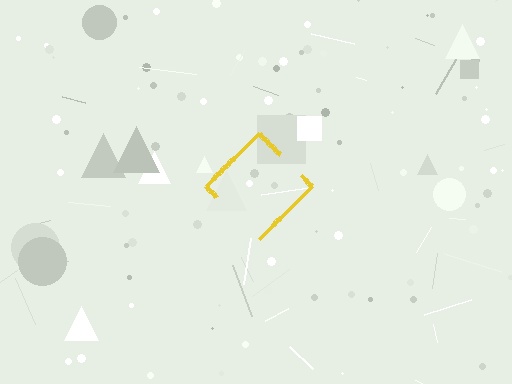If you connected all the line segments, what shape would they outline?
They would outline a diamond.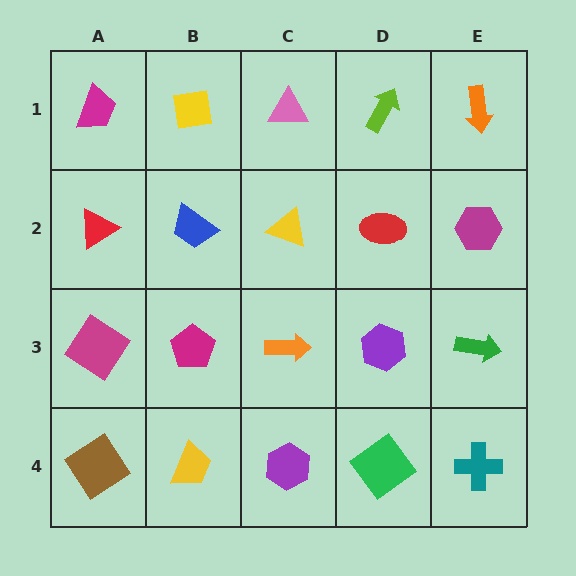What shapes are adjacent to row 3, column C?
A yellow triangle (row 2, column C), a purple hexagon (row 4, column C), a magenta pentagon (row 3, column B), a purple hexagon (row 3, column D).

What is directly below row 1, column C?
A yellow triangle.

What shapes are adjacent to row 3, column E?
A magenta hexagon (row 2, column E), a teal cross (row 4, column E), a purple hexagon (row 3, column D).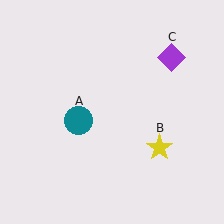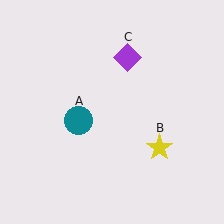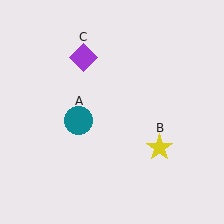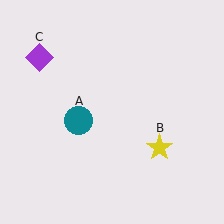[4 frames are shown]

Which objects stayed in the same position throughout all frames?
Teal circle (object A) and yellow star (object B) remained stationary.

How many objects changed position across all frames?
1 object changed position: purple diamond (object C).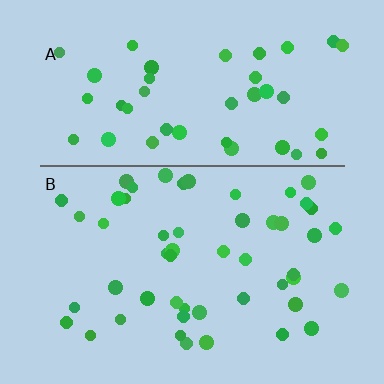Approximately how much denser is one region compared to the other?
Approximately 1.1× — region B over region A.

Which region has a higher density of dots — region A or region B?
B (the bottom).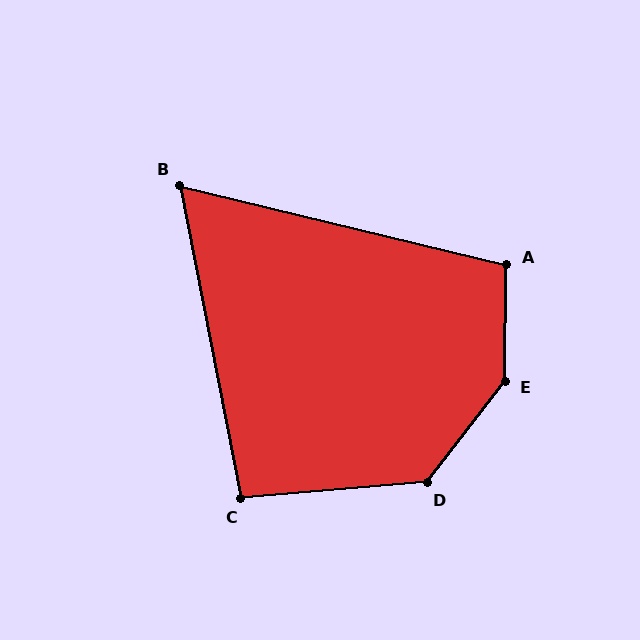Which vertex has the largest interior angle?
E, at approximately 143 degrees.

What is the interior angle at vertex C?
Approximately 96 degrees (obtuse).